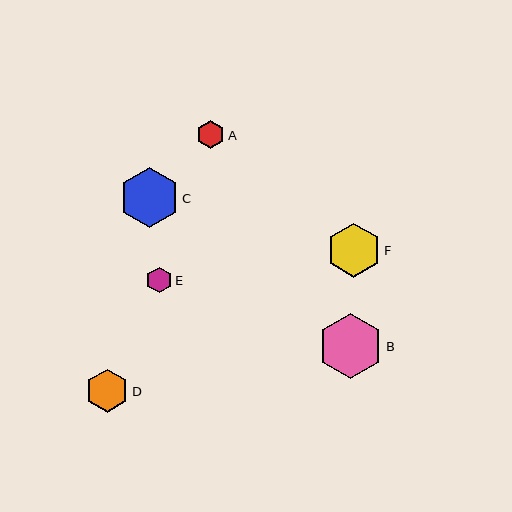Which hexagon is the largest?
Hexagon B is the largest with a size of approximately 65 pixels.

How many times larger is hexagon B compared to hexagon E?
Hexagon B is approximately 2.5 times the size of hexagon E.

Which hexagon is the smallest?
Hexagon E is the smallest with a size of approximately 26 pixels.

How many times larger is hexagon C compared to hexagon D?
Hexagon C is approximately 1.4 times the size of hexagon D.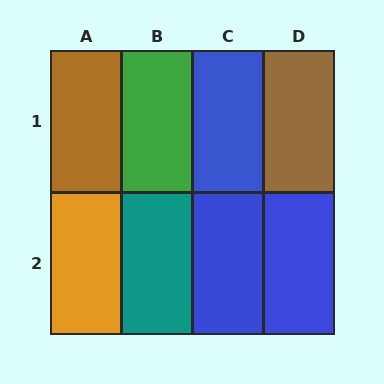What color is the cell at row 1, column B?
Green.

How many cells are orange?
1 cell is orange.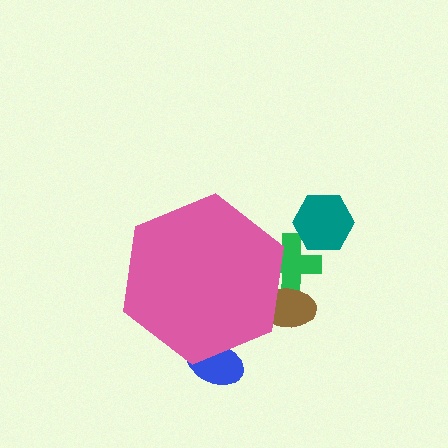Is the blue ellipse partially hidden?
Yes, the blue ellipse is partially hidden behind the pink hexagon.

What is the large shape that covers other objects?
A pink hexagon.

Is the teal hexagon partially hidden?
No, the teal hexagon is fully visible.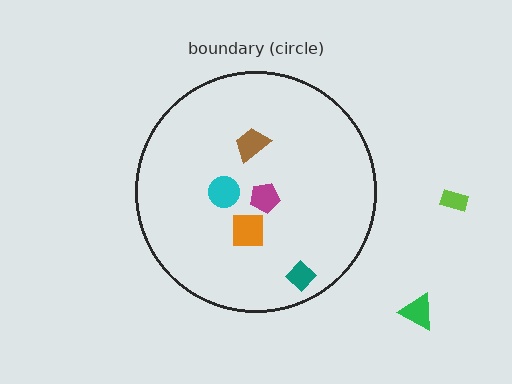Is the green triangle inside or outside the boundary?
Outside.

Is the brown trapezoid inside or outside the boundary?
Inside.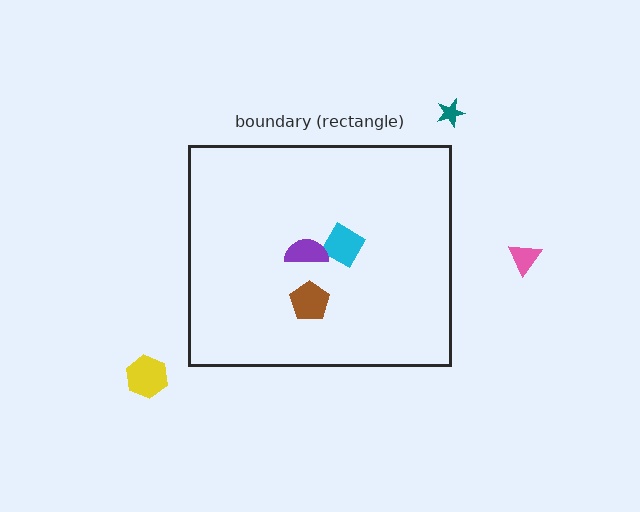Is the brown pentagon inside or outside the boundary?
Inside.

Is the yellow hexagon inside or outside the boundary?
Outside.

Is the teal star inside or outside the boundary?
Outside.